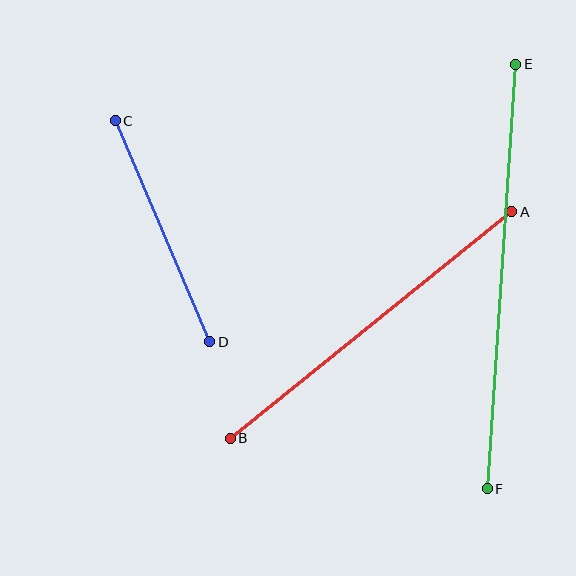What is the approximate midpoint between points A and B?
The midpoint is at approximately (371, 325) pixels.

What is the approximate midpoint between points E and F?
The midpoint is at approximately (502, 276) pixels.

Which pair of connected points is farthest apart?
Points E and F are farthest apart.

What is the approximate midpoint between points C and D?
The midpoint is at approximately (163, 231) pixels.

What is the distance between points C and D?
The distance is approximately 240 pixels.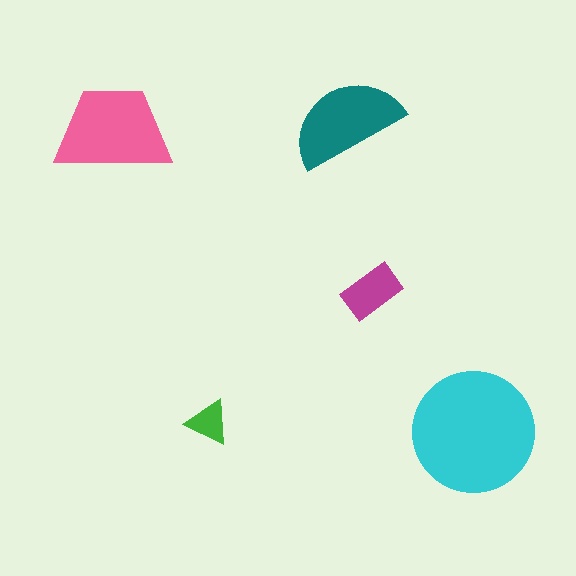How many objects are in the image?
There are 5 objects in the image.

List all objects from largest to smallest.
The cyan circle, the pink trapezoid, the teal semicircle, the magenta rectangle, the green triangle.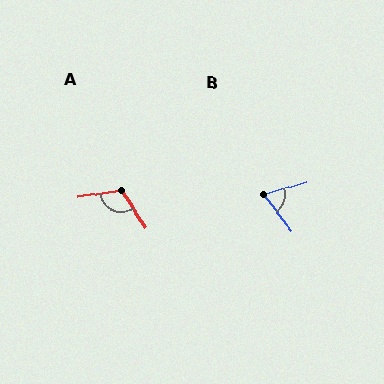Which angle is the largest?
A, at approximately 114 degrees.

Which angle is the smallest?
B, at approximately 68 degrees.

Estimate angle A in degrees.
Approximately 114 degrees.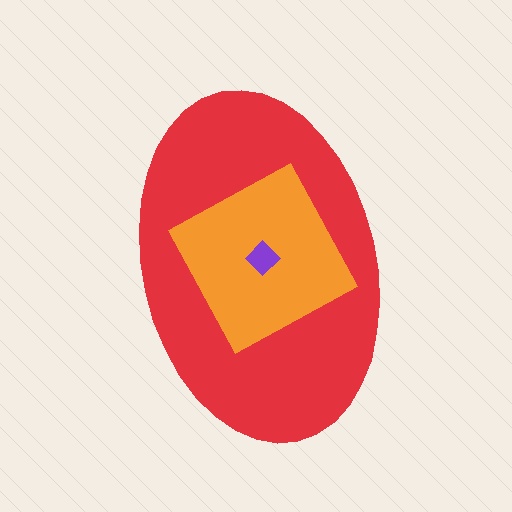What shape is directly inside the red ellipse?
The orange square.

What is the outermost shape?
The red ellipse.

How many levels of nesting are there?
3.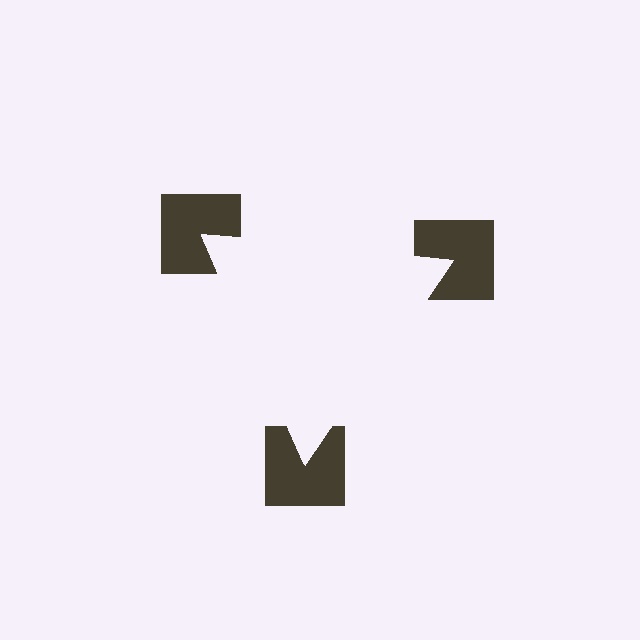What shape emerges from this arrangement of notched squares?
An illusory triangle — its edges are inferred from the aligned wedge cuts in the notched squares, not physically drawn.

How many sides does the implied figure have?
3 sides.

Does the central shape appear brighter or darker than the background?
It typically appears slightly brighter than the background, even though no actual brightness change is drawn.